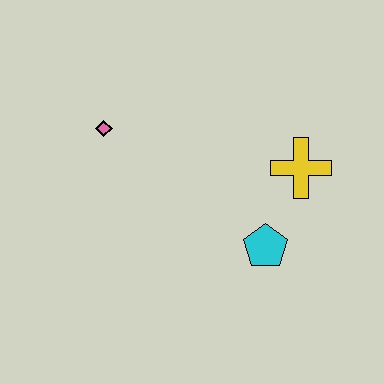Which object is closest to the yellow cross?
The cyan pentagon is closest to the yellow cross.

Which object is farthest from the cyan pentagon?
The pink diamond is farthest from the cyan pentagon.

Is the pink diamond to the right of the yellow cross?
No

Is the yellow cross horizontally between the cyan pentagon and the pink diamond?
No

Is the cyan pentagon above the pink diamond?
No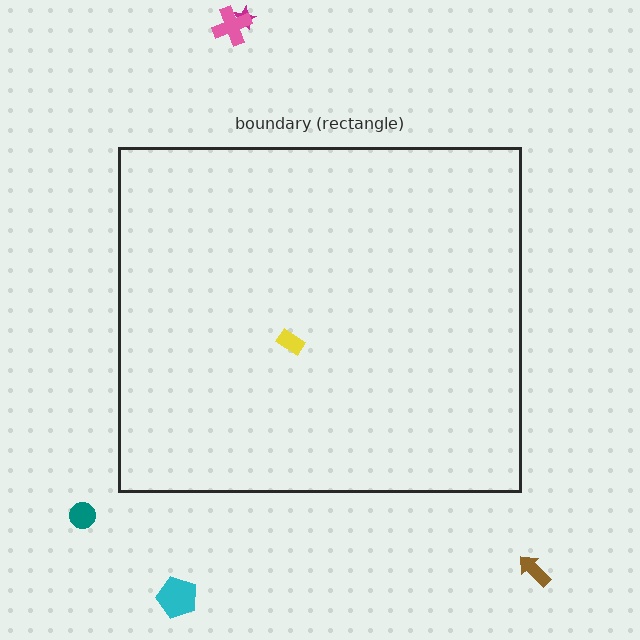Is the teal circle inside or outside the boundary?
Outside.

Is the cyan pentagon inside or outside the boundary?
Outside.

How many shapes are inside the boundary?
1 inside, 5 outside.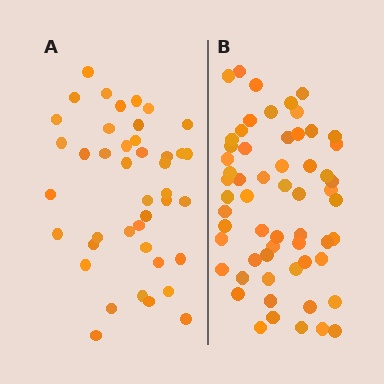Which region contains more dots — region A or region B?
Region B (the right region) has more dots.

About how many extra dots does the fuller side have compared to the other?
Region B has approximately 15 more dots than region A.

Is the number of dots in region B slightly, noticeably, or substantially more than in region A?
Region B has noticeably more, but not dramatically so. The ratio is roughly 1.4 to 1.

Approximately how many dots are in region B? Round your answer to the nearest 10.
About 60 dots. (The exact count is 59, which rounds to 60.)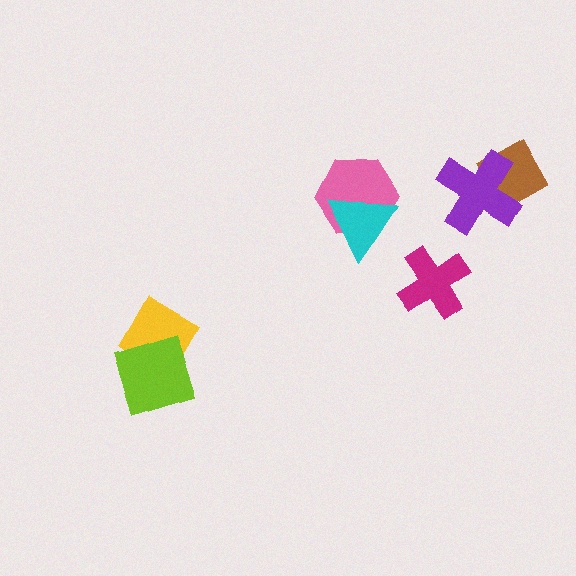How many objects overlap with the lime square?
1 object overlaps with the lime square.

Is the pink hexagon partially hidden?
Yes, it is partially covered by another shape.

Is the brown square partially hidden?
Yes, it is partially covered by another shape.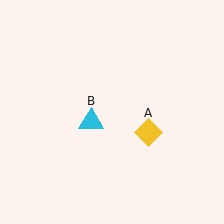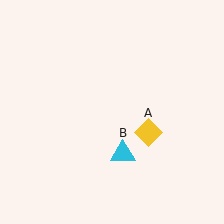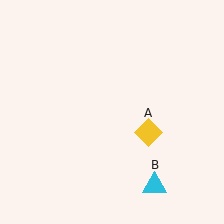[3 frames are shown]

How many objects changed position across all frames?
1 object changed position: cyan triangle (object B).